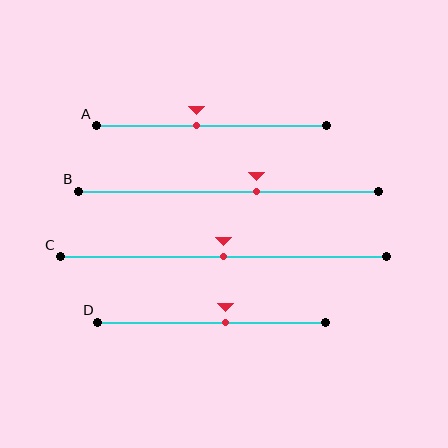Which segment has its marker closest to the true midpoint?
Segment C has its marker closest to the true midpoint.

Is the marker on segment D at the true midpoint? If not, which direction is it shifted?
No, the marker on segment D is shifted to the right by about 6% of the segment length.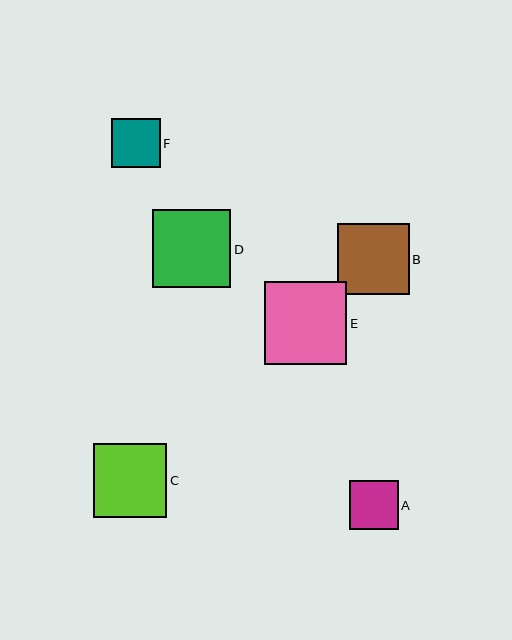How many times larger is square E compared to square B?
Square E is approximately 1.2 times the size of square B.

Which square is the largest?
Square E is the largest with a size of approximately 82 pixels.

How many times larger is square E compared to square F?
Square E is approximately 1.7 times the size of square F.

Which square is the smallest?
Square A is the smallest with a size of approximately 49 pixels.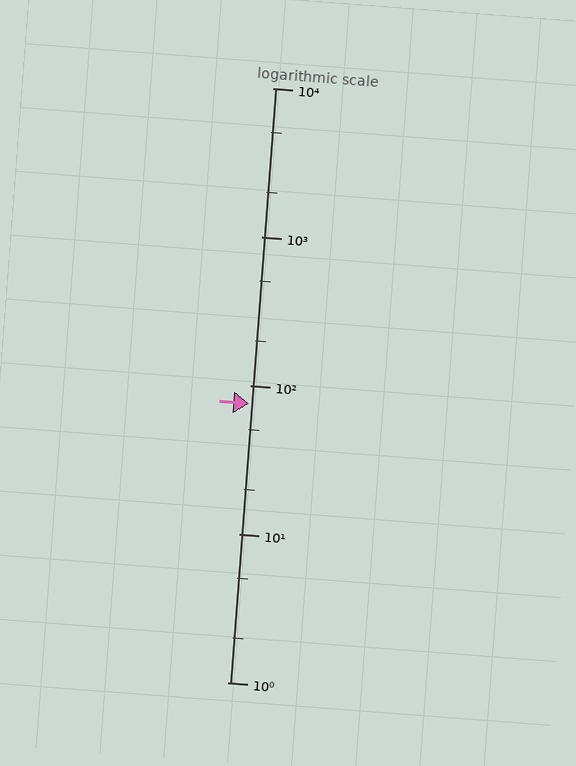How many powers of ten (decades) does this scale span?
The scale spans 4 decades, from 1 to 10000.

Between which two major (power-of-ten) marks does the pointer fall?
The pointer is between 10 and 100.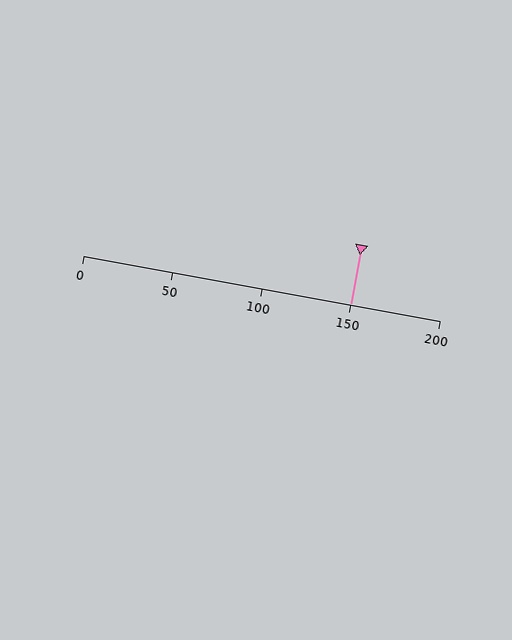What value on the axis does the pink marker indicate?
The marker indicates approximately 150.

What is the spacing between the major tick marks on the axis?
The major ticks are spaced 50 apart.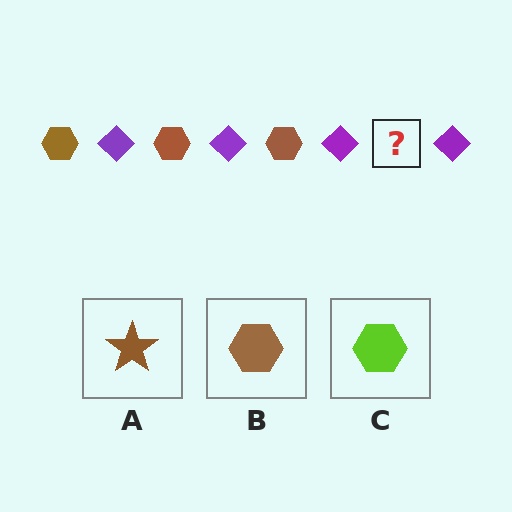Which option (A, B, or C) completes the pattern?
B.